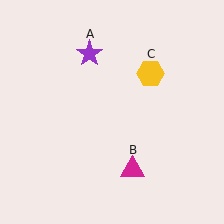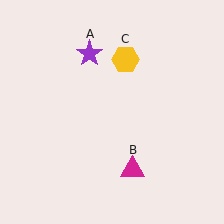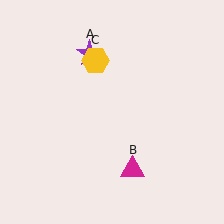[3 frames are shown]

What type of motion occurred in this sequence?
The yellow hexagon (object C) rotated counterclockwise around the center of the scene.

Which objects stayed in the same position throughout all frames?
Purple star (object A) and magenta triangle (object B) remained stationary.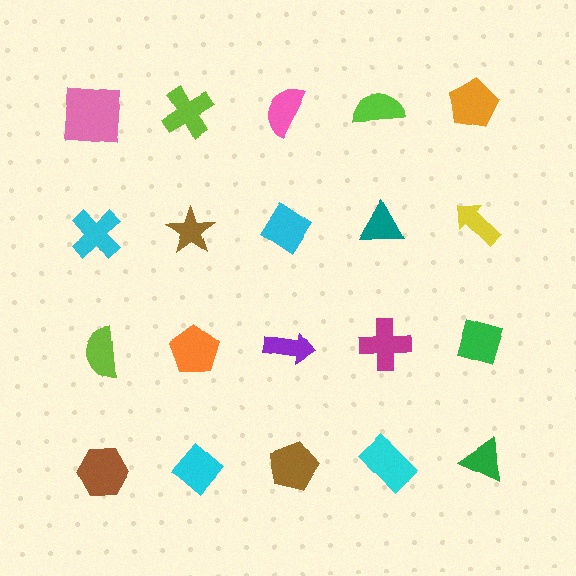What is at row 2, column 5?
A yellow arrow.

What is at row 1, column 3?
A pink semicircle.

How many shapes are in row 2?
5 shapes.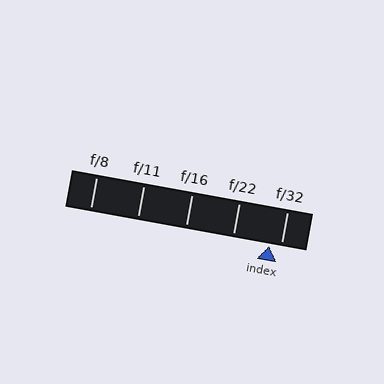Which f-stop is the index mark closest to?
The index mark is closest to f/32.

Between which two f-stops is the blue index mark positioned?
The index mark is between f/22 and f/32.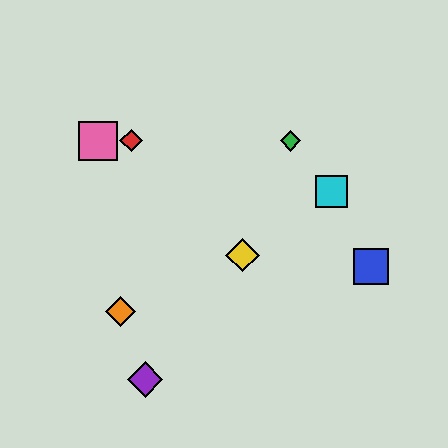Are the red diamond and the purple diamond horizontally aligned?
No, the red diamond is at y≈141 and the purple diamond is at y≈380.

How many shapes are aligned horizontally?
3 shapes (the red diamond, the green diamond, the pink square) are aligned horizontally.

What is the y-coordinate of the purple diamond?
The purple diamond is at y≈380.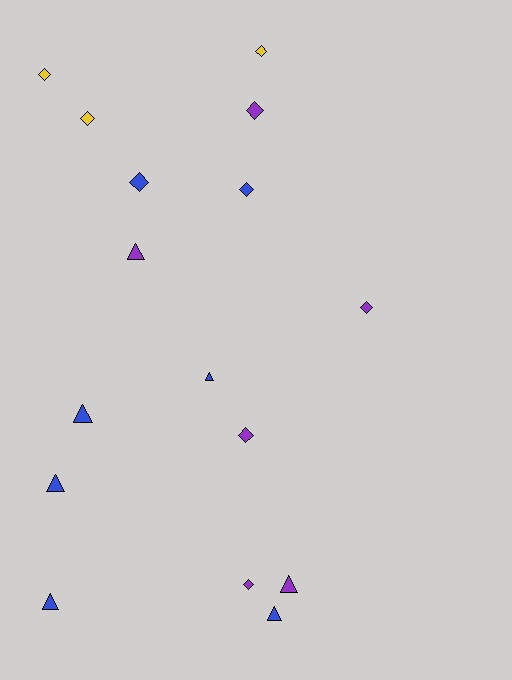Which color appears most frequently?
Blue, with 7 objects.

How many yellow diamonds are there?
There are 3 yellow diamonds.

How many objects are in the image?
There are 16 objects.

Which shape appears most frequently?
Diamond, with 9 objects.